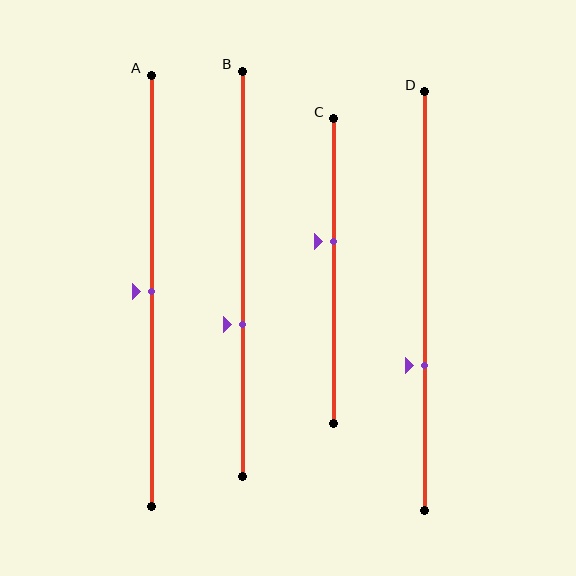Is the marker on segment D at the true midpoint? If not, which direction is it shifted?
No, the marker on segment D is shifted downward by about 15% of the segment length.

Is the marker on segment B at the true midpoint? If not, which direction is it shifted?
No, the marker on segment B is shifted downward by about 12% of the segment length.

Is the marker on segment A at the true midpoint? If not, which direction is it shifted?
Yes, the marker on segment A is at the true midpoint.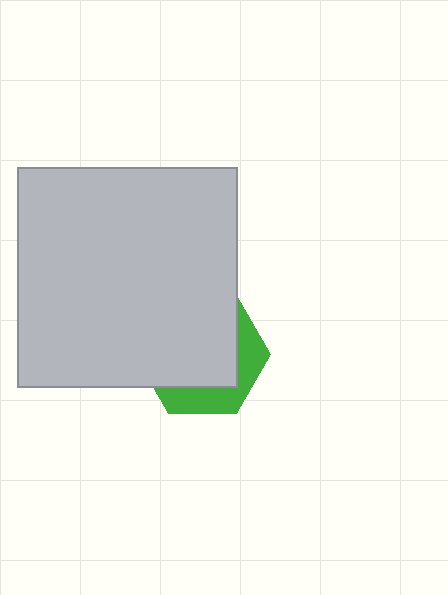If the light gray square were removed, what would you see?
You would see the complete green hexagon.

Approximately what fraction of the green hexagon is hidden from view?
Roughly 68% of the green hexagon is hidden behind the light gray square.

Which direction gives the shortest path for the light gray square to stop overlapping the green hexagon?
Moving toward the upper-left gives the shortest separation.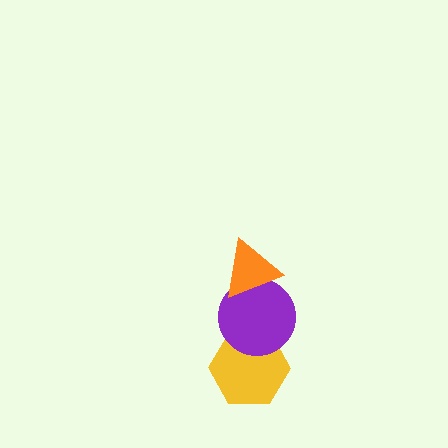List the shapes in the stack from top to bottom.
From top to bottom: the orange triangle, the purple circle, the yellow hexagon.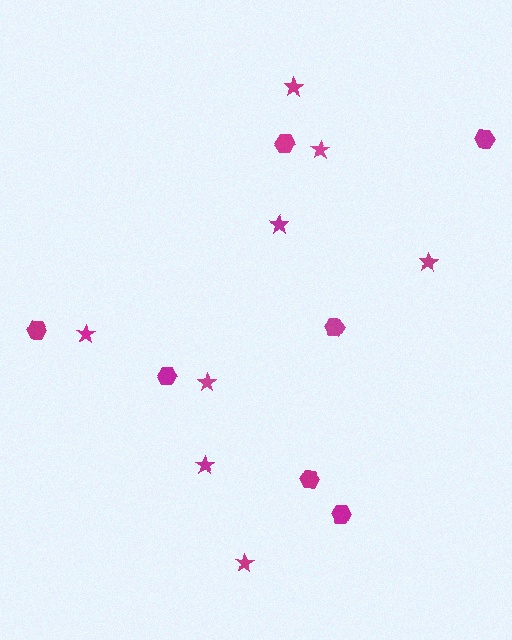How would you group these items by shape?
There are 2 groups: one group of stars (8) and one group of hexagons (7).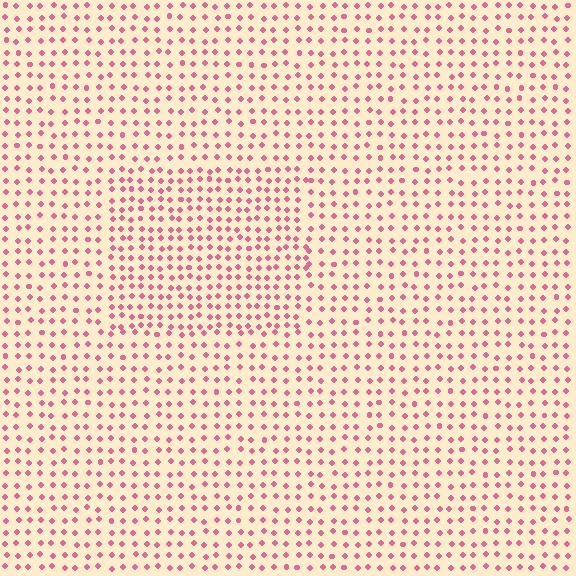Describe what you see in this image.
The image contains small pink elements arranged at two different densities. A rectangle-shaped region is visible where the elements are more densely packed than the surrounding area.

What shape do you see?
I see a rectangle.